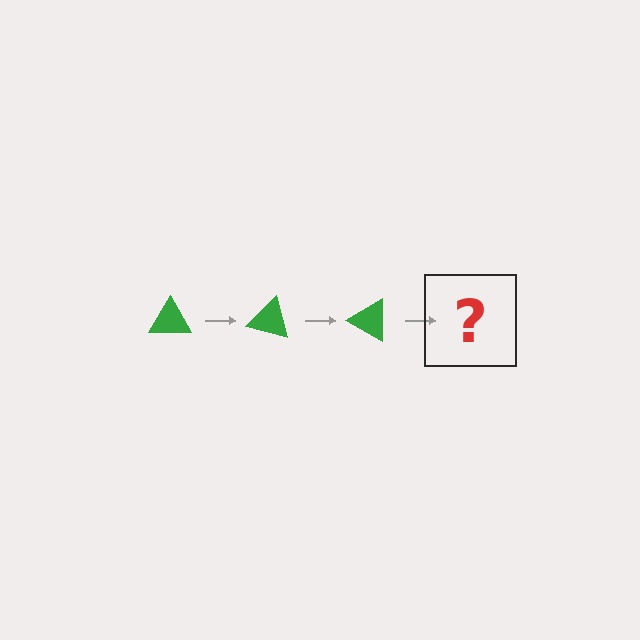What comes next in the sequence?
The next element should be a green triangle rotated 45 degrees.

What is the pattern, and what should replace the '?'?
The pattern is that the triangle rotates 15 degrees each step. The '?' should be a green triangle rotated 45 degrees.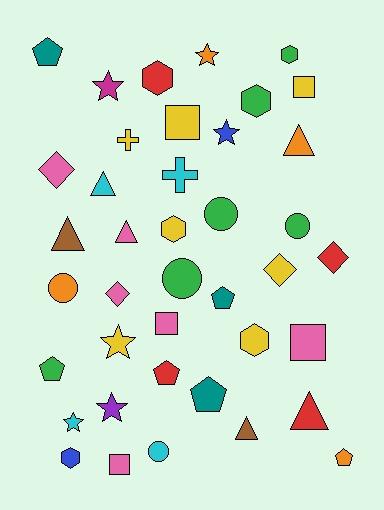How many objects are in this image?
There are 40 objects.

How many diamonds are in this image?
There are 4 diamonds.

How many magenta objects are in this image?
There is 1 magenta object.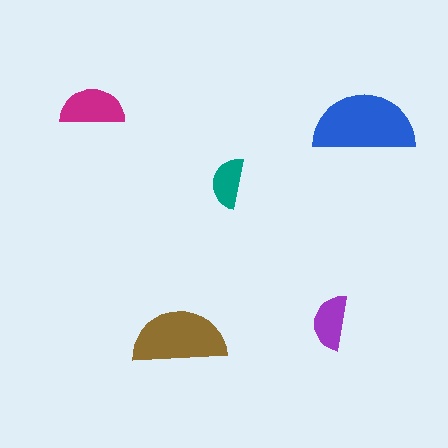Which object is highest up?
The magenta semicircle is topmost.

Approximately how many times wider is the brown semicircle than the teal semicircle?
About 2 times wider.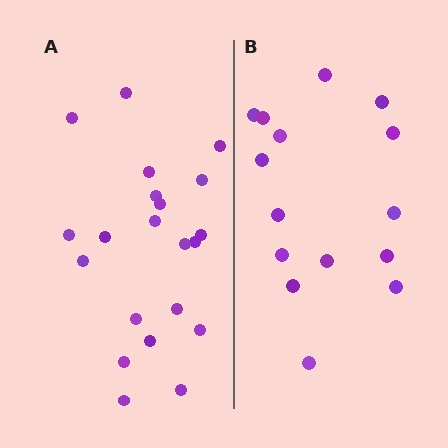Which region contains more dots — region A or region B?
Region A (the left region) has more dots.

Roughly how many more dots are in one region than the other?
Region A has about 6 more dots than region B.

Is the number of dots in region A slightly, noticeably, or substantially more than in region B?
Region A has noticeably more, but not dramatically so. The ratio is roughly 1.4 to 1.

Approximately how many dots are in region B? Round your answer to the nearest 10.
About 20 dots. (The exact count is 15, which rounds to 20.)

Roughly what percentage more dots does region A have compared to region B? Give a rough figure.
About 40% more.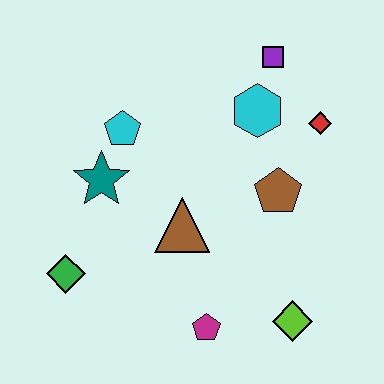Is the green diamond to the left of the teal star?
Yes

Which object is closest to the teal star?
The cyan pentagon is closest to the teal star.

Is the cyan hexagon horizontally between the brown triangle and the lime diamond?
Yes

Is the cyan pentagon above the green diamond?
Yes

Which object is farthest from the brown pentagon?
The green diamond is farthest from the brown pentagon.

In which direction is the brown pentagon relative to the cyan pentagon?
The brown pentagon is to the right of the cyan pentagon.